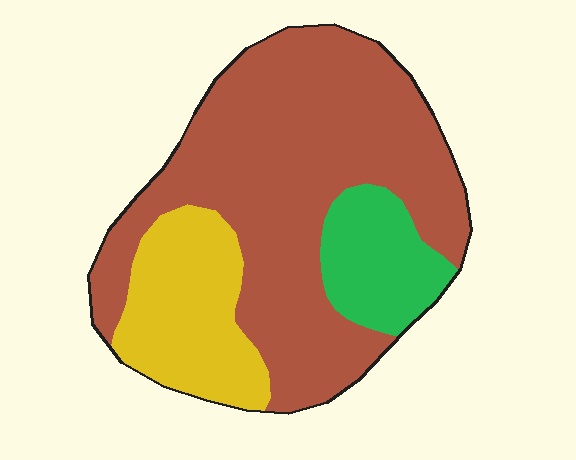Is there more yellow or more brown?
Brown.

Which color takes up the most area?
Brown, at roughly 65%.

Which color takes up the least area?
Green, at roughly 15%.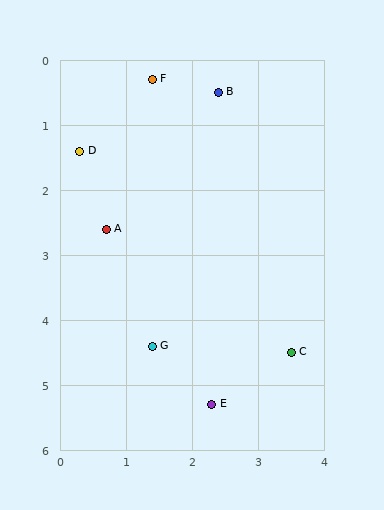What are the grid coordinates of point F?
Point F is at approximately (1.4, 0.3).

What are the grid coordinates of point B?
Point B is at approximately (2.4, 0.5).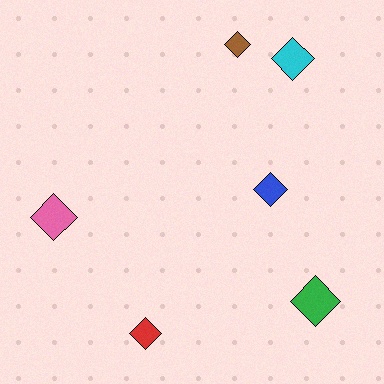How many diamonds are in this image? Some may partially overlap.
There are 6 diamonds.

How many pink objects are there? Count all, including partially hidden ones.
There is 1 pink object.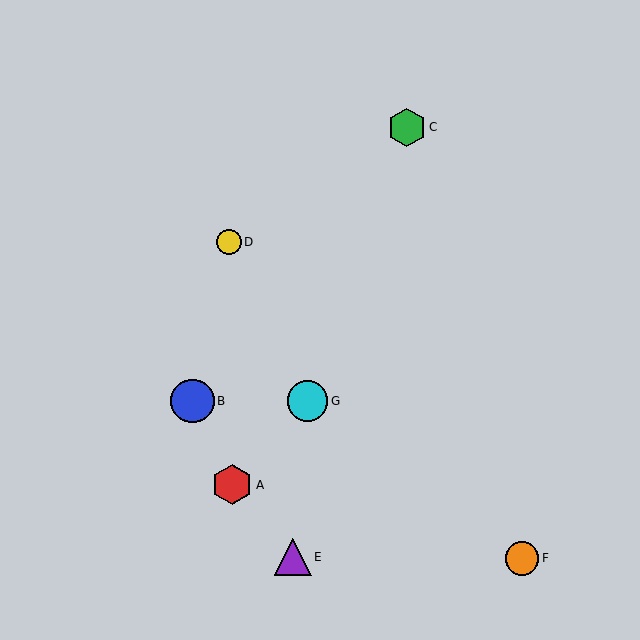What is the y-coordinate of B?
Object B is at y≈401.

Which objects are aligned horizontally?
Objects B, G are aligned horizontally.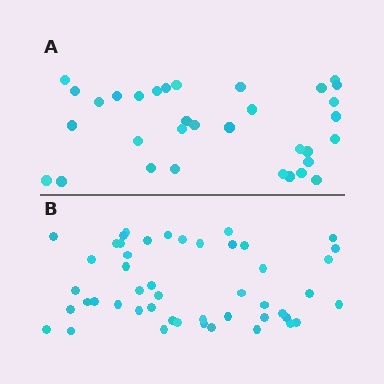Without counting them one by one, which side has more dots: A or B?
Region B (the bottom region) has more dots.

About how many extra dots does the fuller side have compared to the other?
Region B has approximately 15 more dots than region A.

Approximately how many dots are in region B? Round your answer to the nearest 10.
About 50 dots. (The exact count is 48, which rounds to 50.)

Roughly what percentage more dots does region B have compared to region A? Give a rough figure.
About 45% more.